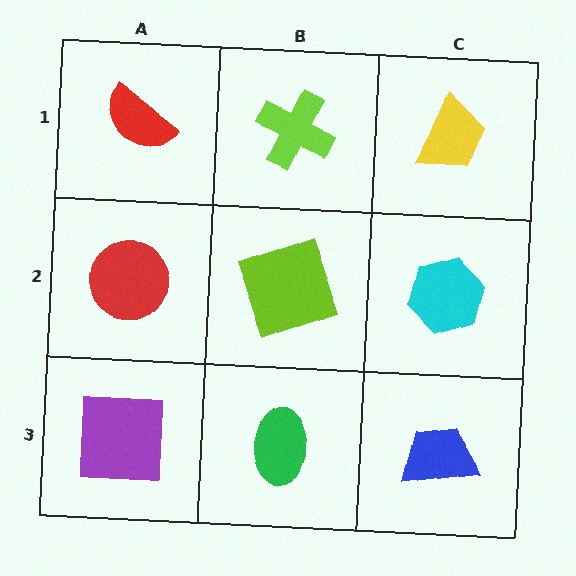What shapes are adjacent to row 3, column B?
A lime square (row 2, column B), a purple square (row 3, column A), a blue trapezoid (row 3, column C).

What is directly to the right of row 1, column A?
A lime cross.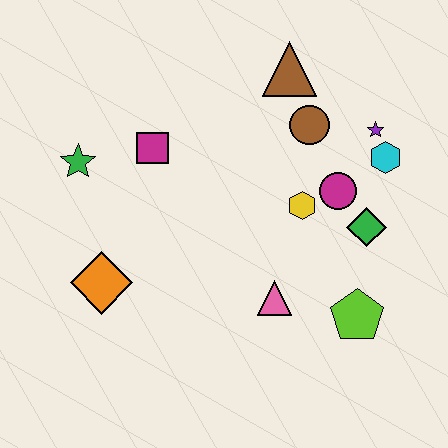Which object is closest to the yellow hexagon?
The magenta circle is closest to the yellow hexagon.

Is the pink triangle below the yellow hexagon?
Yes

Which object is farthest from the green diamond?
The green star is farthest from the green diamond.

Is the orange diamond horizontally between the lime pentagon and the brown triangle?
No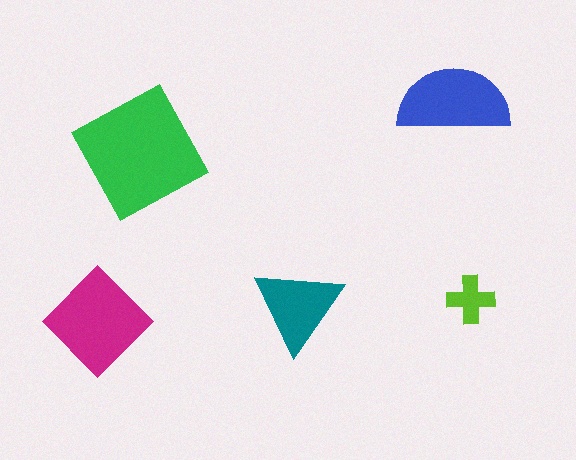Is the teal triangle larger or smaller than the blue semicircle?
Smaller.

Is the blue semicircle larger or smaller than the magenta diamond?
Smaller.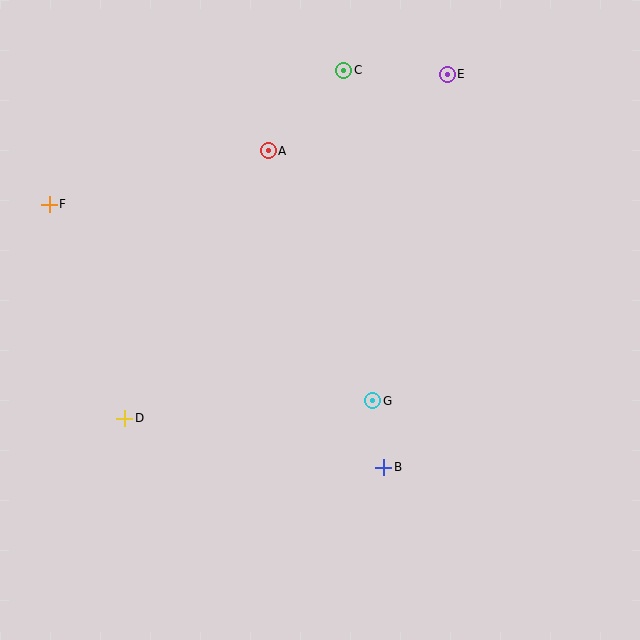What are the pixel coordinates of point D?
Point D is at (125, 418).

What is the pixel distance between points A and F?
The distance between A and F is 225 pixels.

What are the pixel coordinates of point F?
Point F is at (49, 204).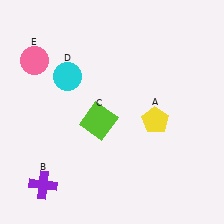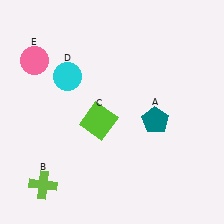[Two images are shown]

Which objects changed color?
A changed from yellow to teal. B changed from purple to lime.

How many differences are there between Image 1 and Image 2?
There are 2 differences between the two images.